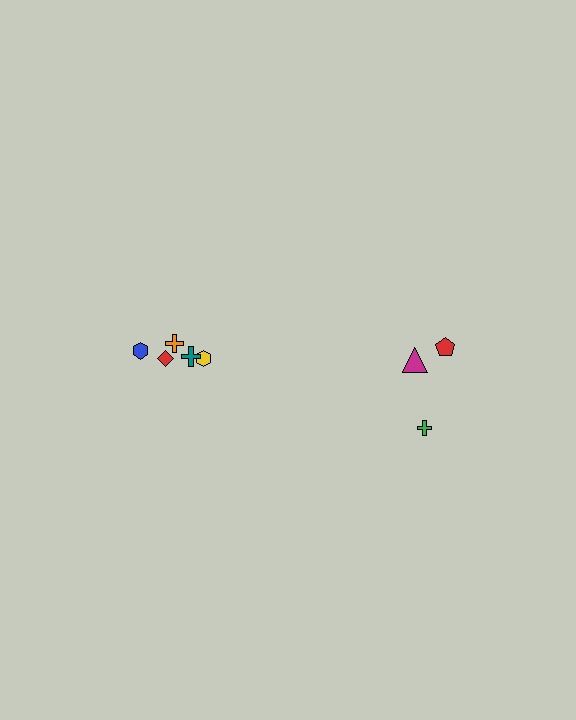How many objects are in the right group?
There are 3 objects.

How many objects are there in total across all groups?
There are 8 objects.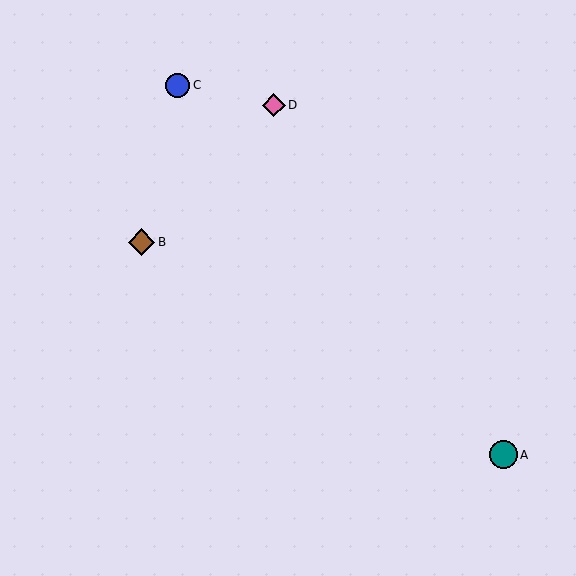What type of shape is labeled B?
Shape B is a brown diamond.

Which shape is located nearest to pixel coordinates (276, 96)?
The pink diamond (labeled D) at (274, 105) is nearest to that location.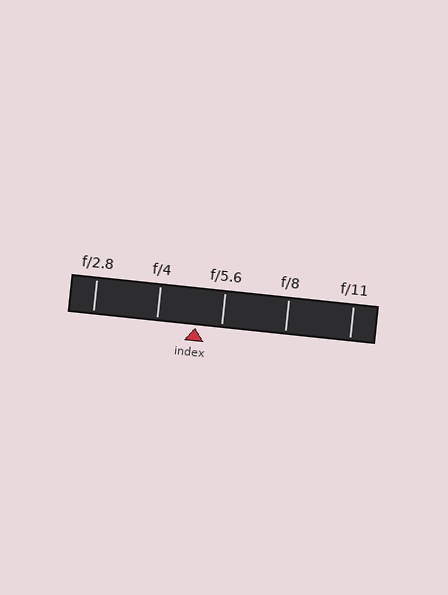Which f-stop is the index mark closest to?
The index mark is closest to f/5.6.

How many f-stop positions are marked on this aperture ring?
There are 5 f-stop positions marked.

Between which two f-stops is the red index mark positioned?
The index mark is between f/4 and f/5.6.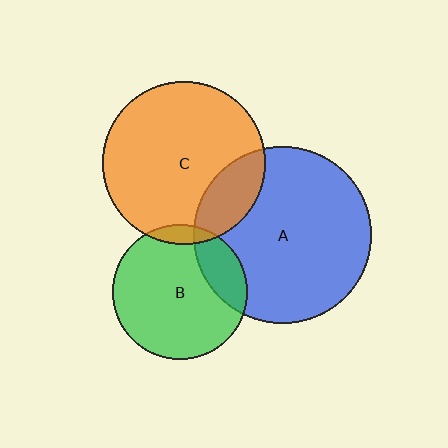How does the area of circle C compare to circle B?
Approximately 1.4 times.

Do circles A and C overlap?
Yes.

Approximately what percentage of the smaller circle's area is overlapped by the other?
Approximately 20%.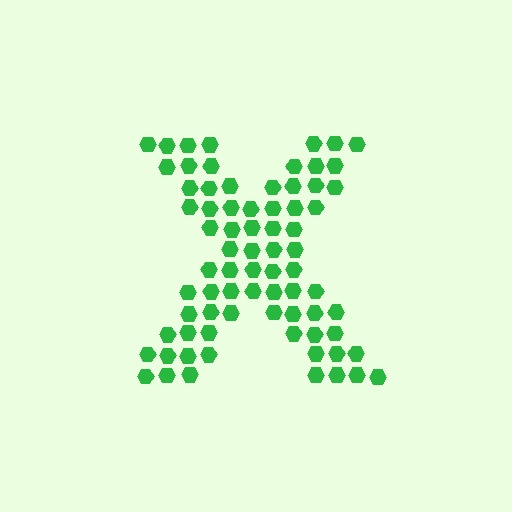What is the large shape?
The large shape is the letter X.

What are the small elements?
The small elements are hexagons.